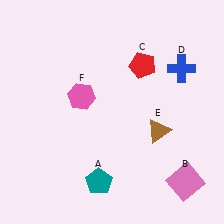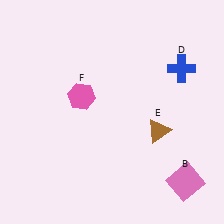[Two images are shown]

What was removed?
The teal pentagon (A), the red pentagon (C) were removed in Image 2.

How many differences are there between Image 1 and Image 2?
There are 2 differences between the two images.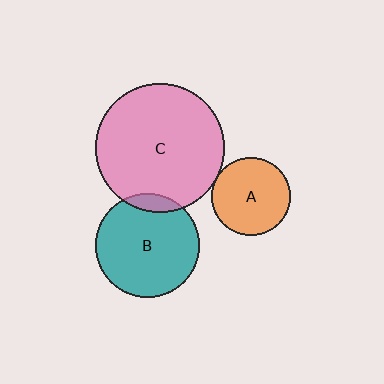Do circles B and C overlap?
Yes.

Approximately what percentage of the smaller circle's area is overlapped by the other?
Approximately 10%.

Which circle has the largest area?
Circle C (pink).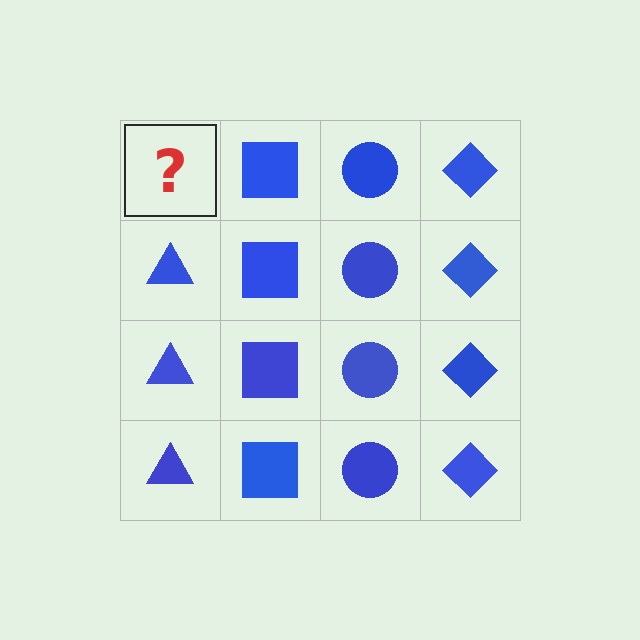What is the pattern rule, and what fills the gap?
The rule is that each column has a consistent shape. The gap should be filled with a blue triangle.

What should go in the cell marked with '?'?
The missing cell should contain a blue triangle.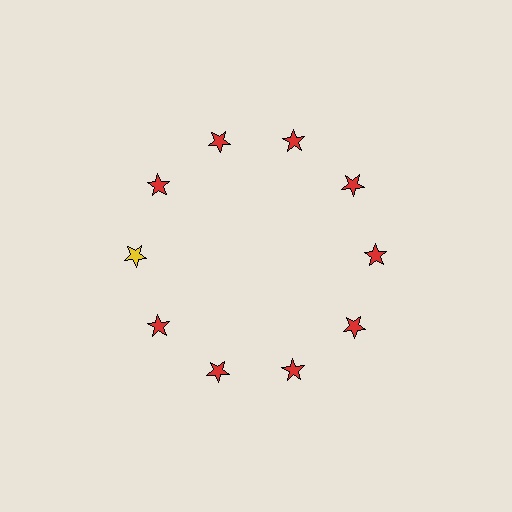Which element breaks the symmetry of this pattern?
The yellow star at roughly the 9 o'clock position breaks the symmetry. All other shapes are red stars.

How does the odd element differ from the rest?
It has a different color: yellow instead of red.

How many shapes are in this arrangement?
There are 10 shapes arranged in a ring pattern.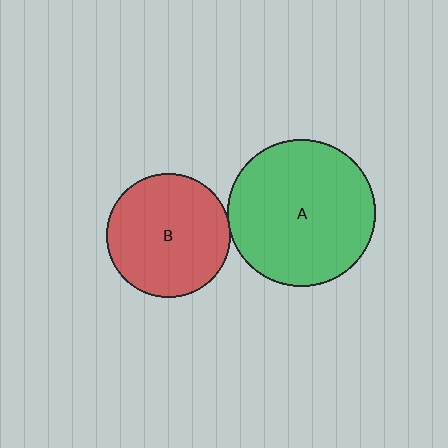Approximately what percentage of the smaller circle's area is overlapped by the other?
Approximately 5%.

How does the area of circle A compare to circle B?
Approximately 1.4 times.